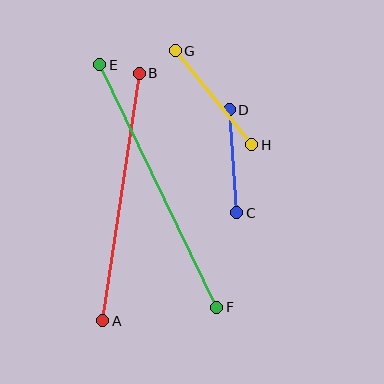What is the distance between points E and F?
The distance is approximately 269 pixels.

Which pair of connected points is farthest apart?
Points E and F are farthest apart.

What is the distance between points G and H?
The distance is approximately 121 pixels.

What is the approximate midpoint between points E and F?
The midpoint is at approximately (158, 186) pixels.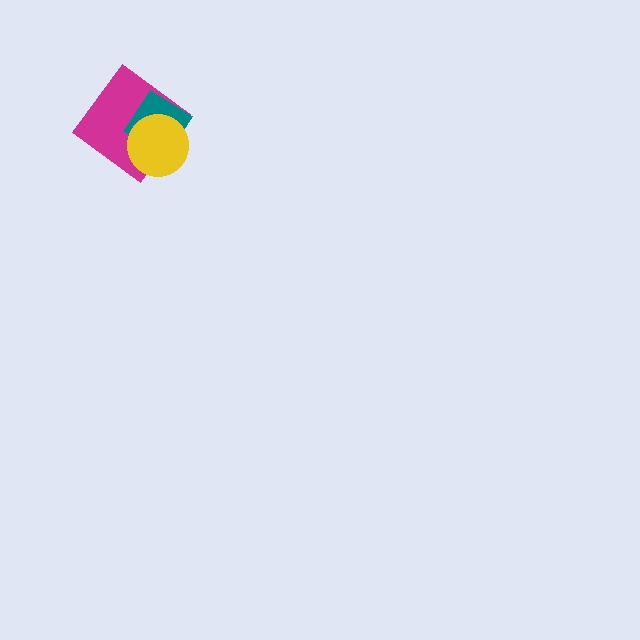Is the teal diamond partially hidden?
Yes, it is partially covered by another shape.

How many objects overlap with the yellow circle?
2 objects overlap with the yellow circle.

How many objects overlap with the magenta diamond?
2 objects overlap with the magenta diamond.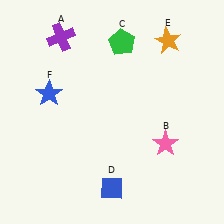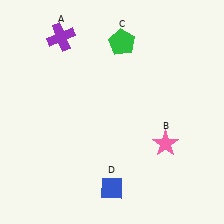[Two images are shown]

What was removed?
The orange star (E), the blue star (F) were removed in Image 2.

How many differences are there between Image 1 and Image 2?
There are 2 differences between the two images.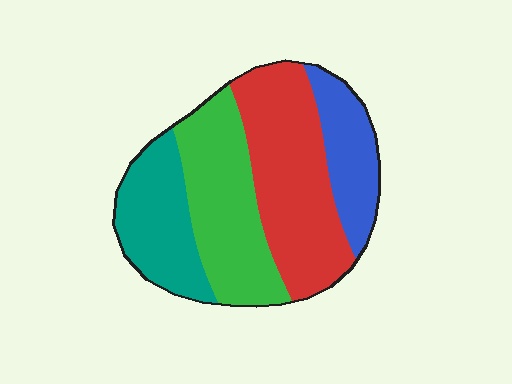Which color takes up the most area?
Red, at roughly 35%.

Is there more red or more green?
Red.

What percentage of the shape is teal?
Teal takes up about one fifth (1/5) of the shape.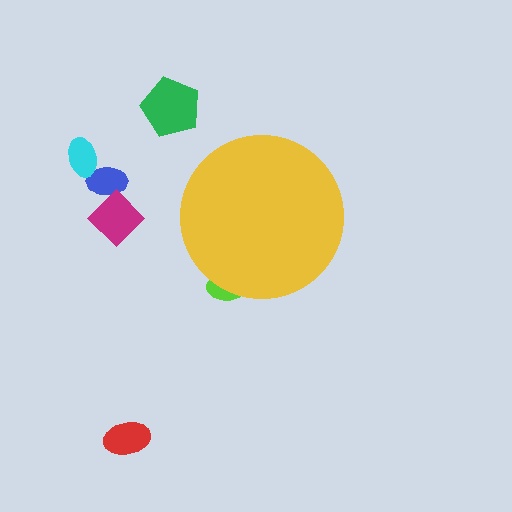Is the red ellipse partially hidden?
No, the red ellipse is fully visible.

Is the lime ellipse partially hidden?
Yes, the lime ellipse is partially hidden behind the yellow circle.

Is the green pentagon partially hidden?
No, the green pentagon is fully visible.